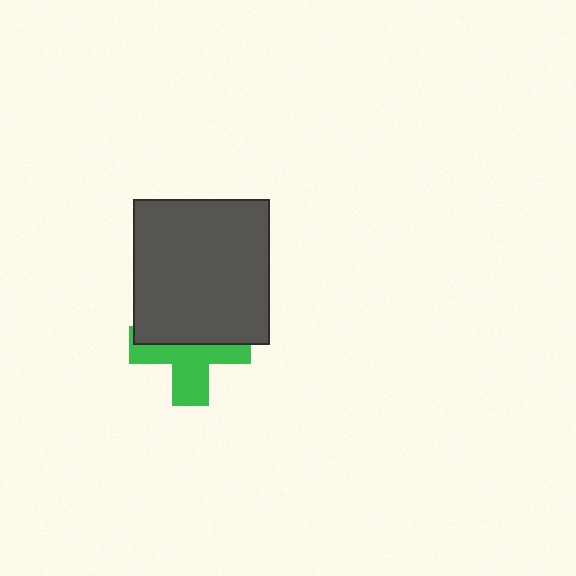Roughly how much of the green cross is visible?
About half of it is visible (roughly 49%).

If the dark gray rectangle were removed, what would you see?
You would see the complete green cross.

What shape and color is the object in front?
The object in front is a dark gray rectangle.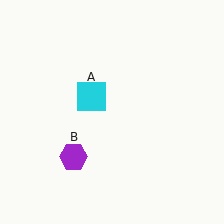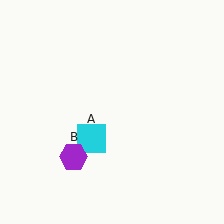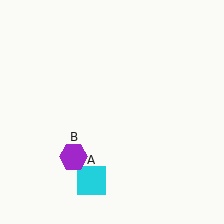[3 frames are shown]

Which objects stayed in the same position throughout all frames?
Purple hexagon (object B) remained stationary.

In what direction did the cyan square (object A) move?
The cyan square (object A) moved down.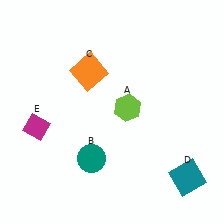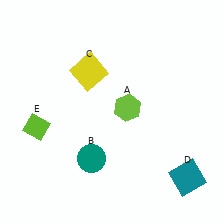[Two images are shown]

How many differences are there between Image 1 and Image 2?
There are 2 differences between the two images.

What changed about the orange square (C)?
In Image 1, C is orange. In Image 2, it changed to yellow.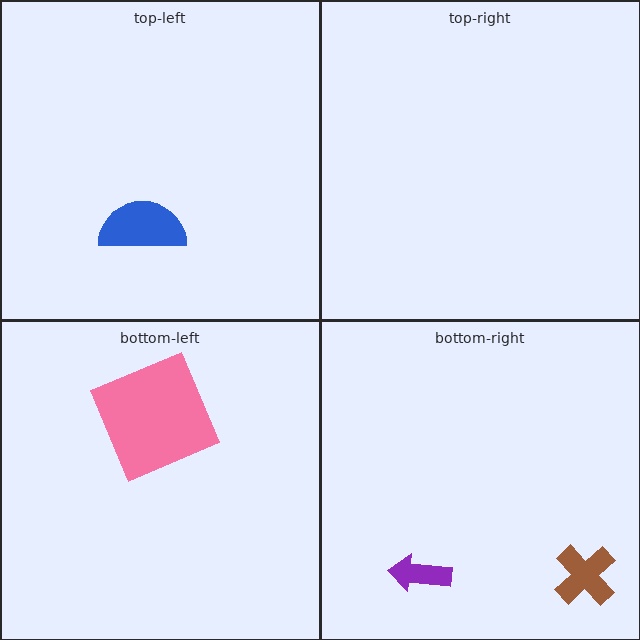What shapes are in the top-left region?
The blue semicircle.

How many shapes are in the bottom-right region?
2.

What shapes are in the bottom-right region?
The brown cross, the purple arrow.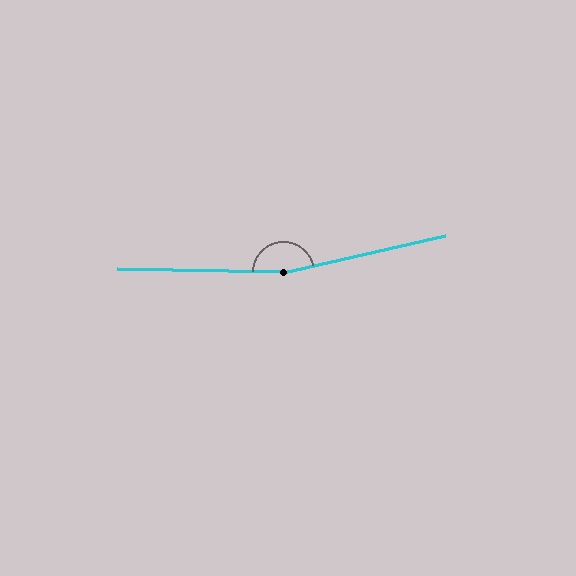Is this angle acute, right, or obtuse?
It is obtuse.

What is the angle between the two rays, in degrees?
Approximately 166 degrees.